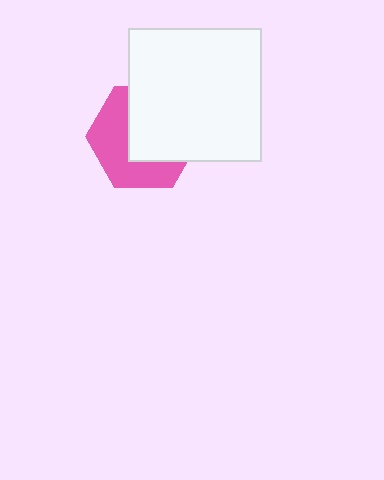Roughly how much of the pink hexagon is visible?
About half of it is visible (roughly 47%).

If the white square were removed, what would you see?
You would see the complete pink hexagon.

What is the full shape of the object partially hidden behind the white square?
The partially hidden object is a pink hexagon.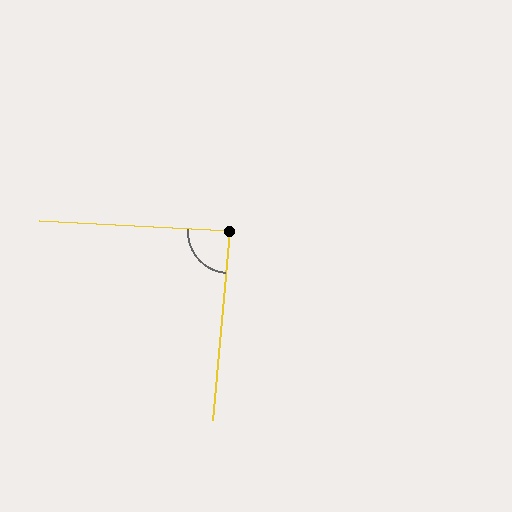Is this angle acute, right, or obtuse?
It is approximately a right angle.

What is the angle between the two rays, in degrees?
Approximately 88 degrees.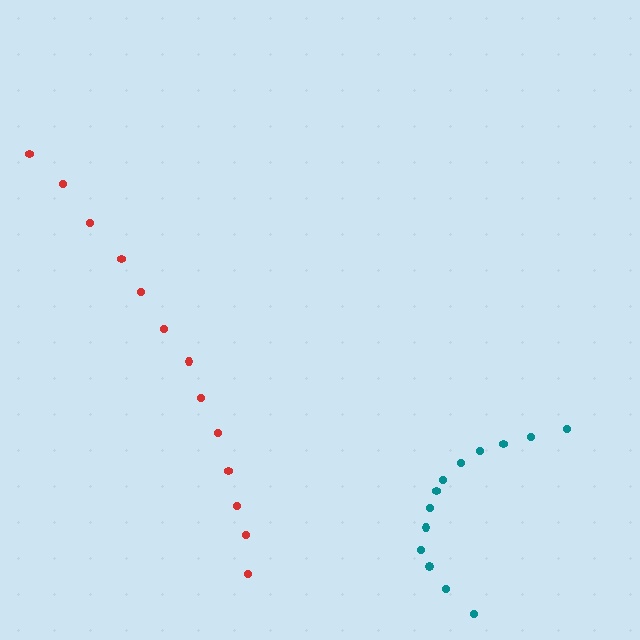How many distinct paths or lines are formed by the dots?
There are 2 distinct paths.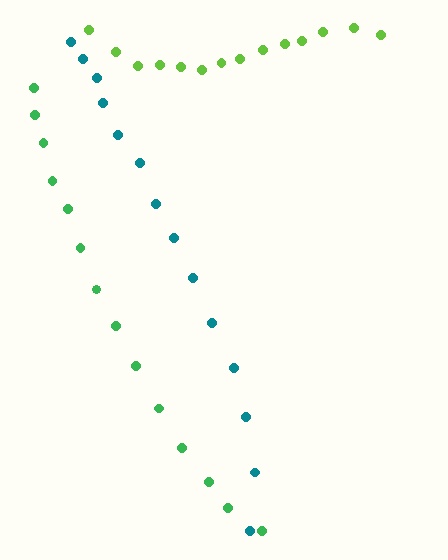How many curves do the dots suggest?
There are 3 distinct paths.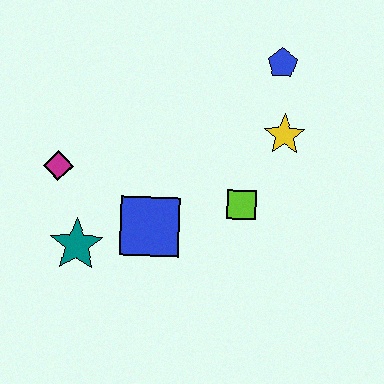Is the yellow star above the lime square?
Yes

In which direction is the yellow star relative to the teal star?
The yellow star is to the right of the teal star.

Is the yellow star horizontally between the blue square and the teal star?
No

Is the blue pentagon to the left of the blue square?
No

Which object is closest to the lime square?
The yellow star is closest to the lime square.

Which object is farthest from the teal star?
The blue pentagon is farthest from the teal star.